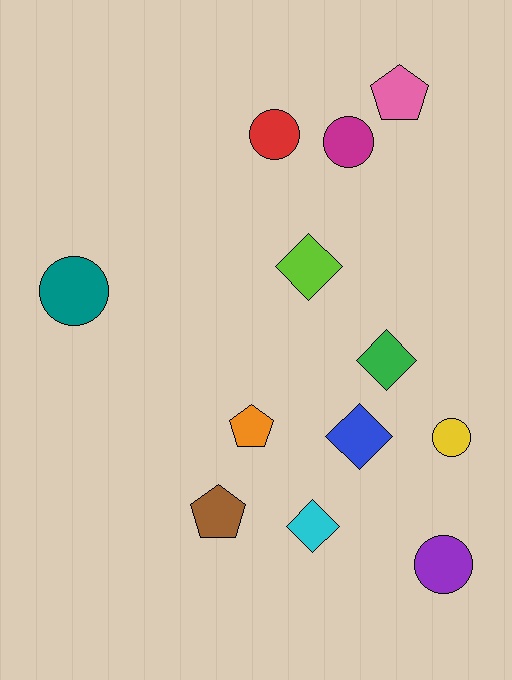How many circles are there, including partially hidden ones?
There are 5 circles.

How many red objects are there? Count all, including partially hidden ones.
There is 1 red object.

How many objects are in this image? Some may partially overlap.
There are 12 objects.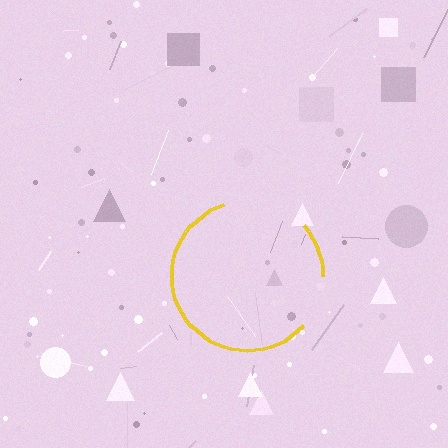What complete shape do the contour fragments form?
The contour fragments form a circle.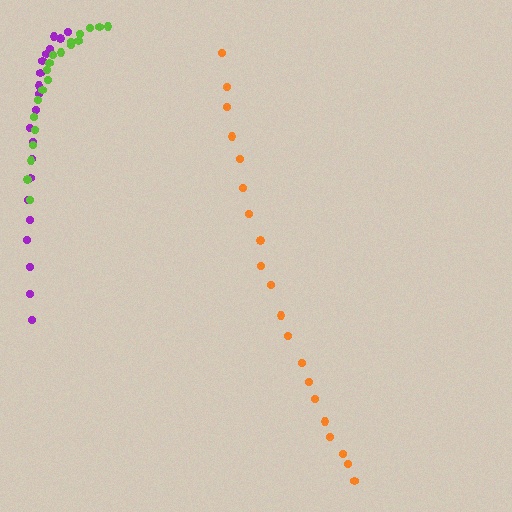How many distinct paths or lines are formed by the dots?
There are 3 distinct paths.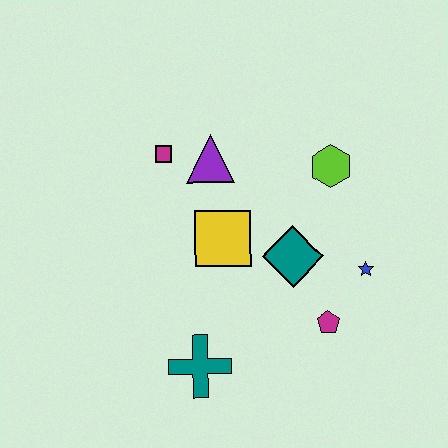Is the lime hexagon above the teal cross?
Yes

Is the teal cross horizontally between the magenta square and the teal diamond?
Yes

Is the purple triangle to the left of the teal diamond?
Yes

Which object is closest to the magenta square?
The purple triangle is closest to the magenta square.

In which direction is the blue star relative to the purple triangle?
The blue star is to the right of the purple triangle.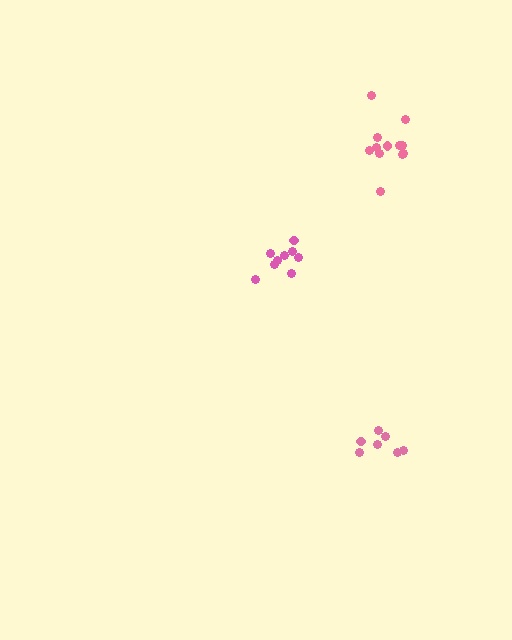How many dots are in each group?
Group 1: 9 dots, Group 2: 12 dots, Group 3: 7 dots (28 total).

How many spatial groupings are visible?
There are 3 spatial groupings.